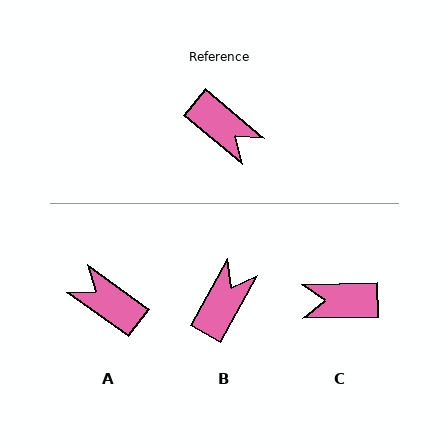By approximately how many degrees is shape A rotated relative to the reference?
Approximately 176 degrees clockwise.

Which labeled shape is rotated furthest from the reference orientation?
A, about 176 degrees away.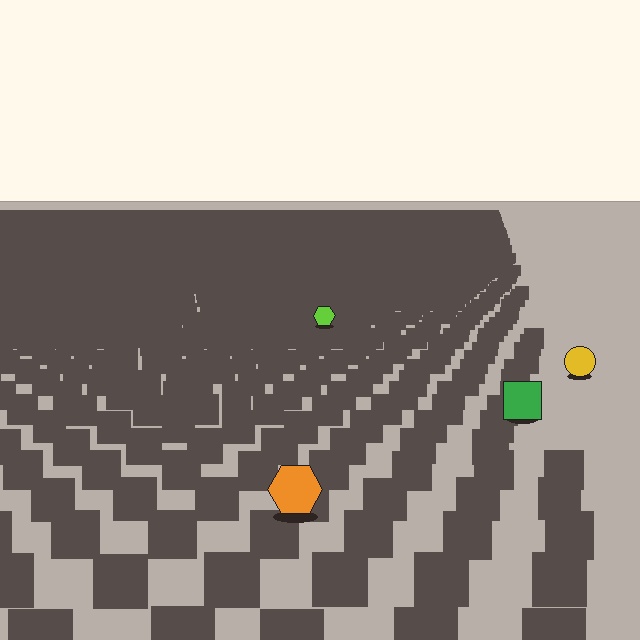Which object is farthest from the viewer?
The lime hexagon is farthest from the viewer. It appears smaller and the ground texture around it is denser.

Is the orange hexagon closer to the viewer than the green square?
Yes. The orange hexagon is closer — you can tell from the texture gradient: the ground texture is coarser near it.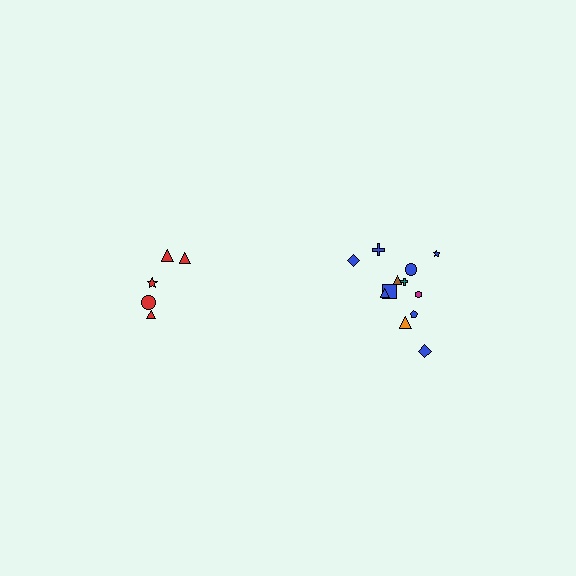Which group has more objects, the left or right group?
The right group.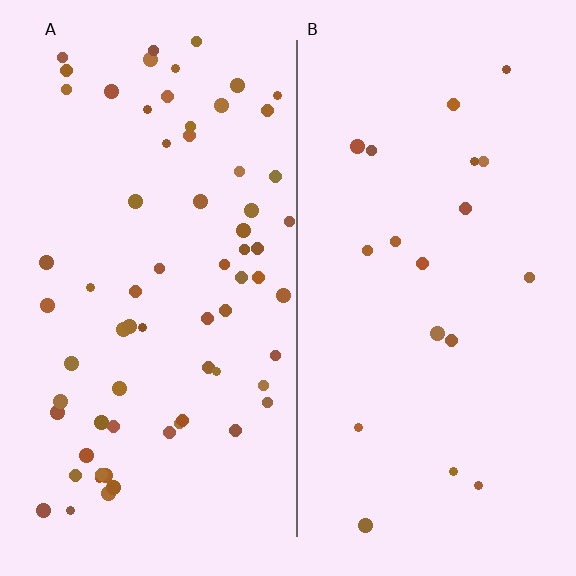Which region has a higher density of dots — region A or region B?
A (the left).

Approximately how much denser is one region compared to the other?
Approximately 3.5× — region A over region B.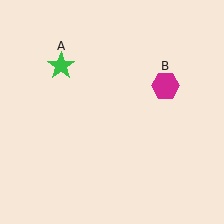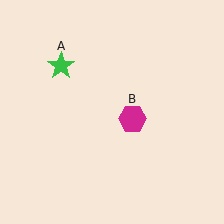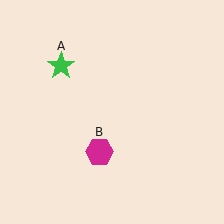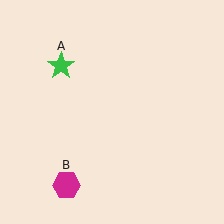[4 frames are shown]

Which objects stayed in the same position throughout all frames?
Green star (object A) remained stationary.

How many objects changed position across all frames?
1 object changed position: magenta hexagon (object B).